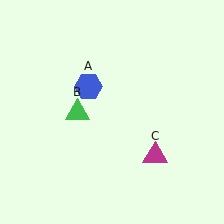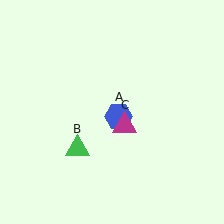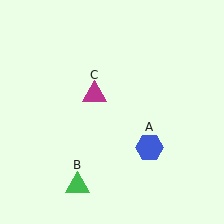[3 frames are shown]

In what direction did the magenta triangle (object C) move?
The magenta triangle (object C) moved up and to the left.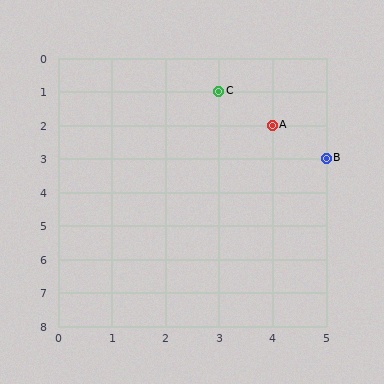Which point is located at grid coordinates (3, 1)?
Point C is at (3, 1).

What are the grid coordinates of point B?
Point B is at grid coordinates (5, 3).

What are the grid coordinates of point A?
Point A is at grid coordinates (4, 2).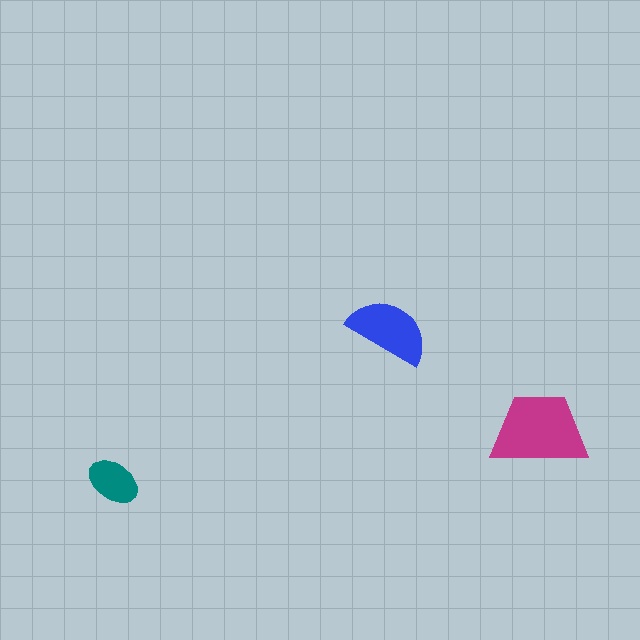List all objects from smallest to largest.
The teal ellipse, the blue semicircle, the magenta trapezoid.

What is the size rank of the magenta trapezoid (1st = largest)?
1st.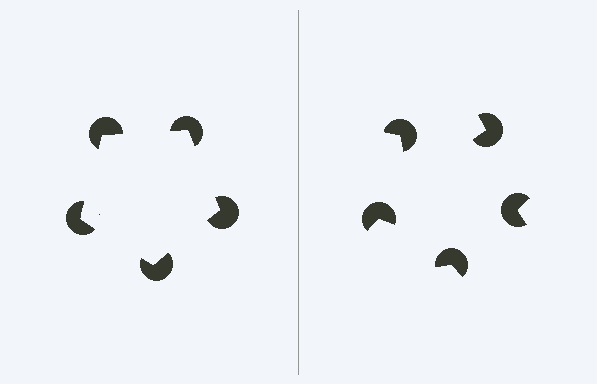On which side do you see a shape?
An illusory pentagon appears on the left side. On the right side the wedge cuts are rotated, so no coherent shape forms.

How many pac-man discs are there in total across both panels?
10 — 5 on each side.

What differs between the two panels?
The pac-man discs are positioned identically on both sides; only the wedge orientations differ. On the left they align to a pentagon; on the right they are misaligned.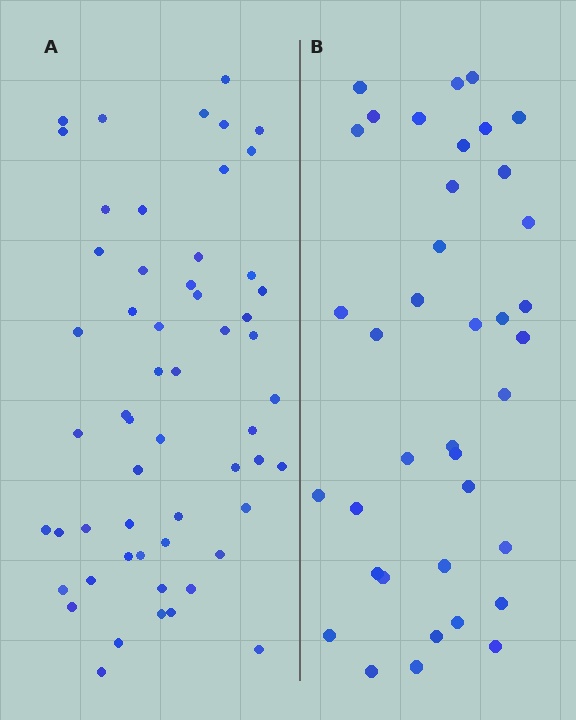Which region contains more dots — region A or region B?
Region A (the left region) has more dots.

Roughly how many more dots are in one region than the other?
Region A has approximately 20 more dots than region B.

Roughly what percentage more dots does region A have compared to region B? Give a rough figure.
About 45% more.